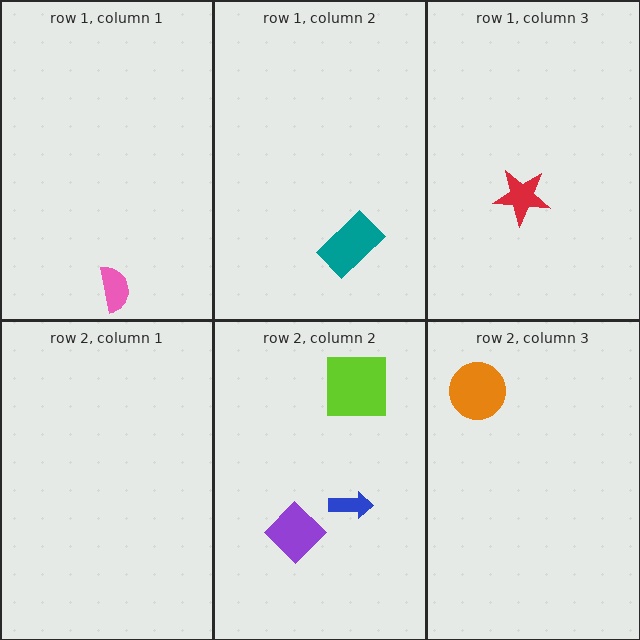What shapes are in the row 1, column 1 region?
The pink semicircle.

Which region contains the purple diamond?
The row 2, column 2 region.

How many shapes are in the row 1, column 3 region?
1.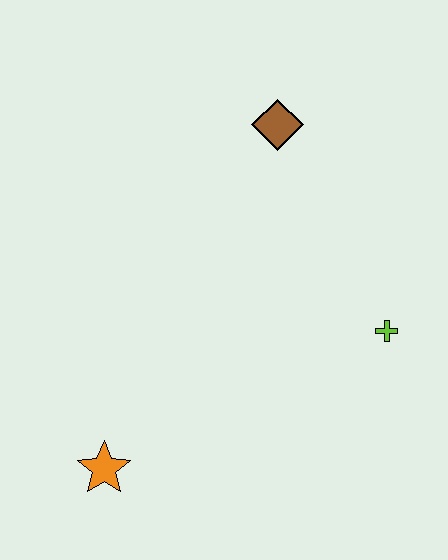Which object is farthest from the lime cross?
The orange star is farthest from the lime cross.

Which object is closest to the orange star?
The lime cross is closest to the orange star.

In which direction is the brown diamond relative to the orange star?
The brown diamond is above the orange star.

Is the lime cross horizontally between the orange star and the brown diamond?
No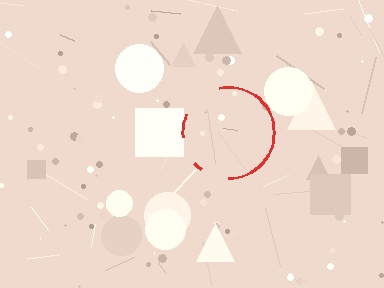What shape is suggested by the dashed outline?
The dashed outline suggests a circle.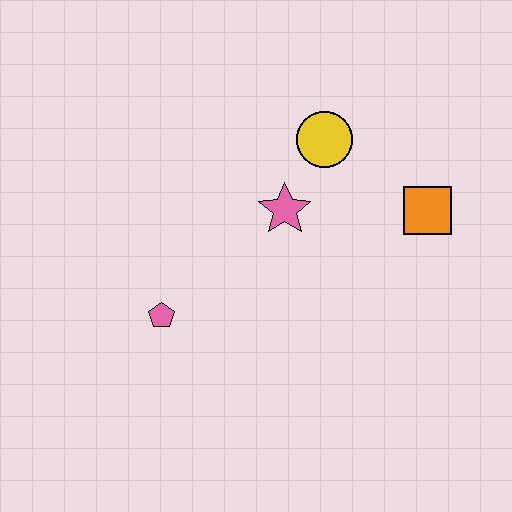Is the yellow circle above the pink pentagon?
Yes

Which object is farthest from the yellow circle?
The pink pentagon is farthest from the yellow circle.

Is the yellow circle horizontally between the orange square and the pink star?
Yes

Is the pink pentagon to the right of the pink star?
No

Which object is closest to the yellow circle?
The pink star is closest to the yellow circle.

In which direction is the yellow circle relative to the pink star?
The yellow circle is above the pink star.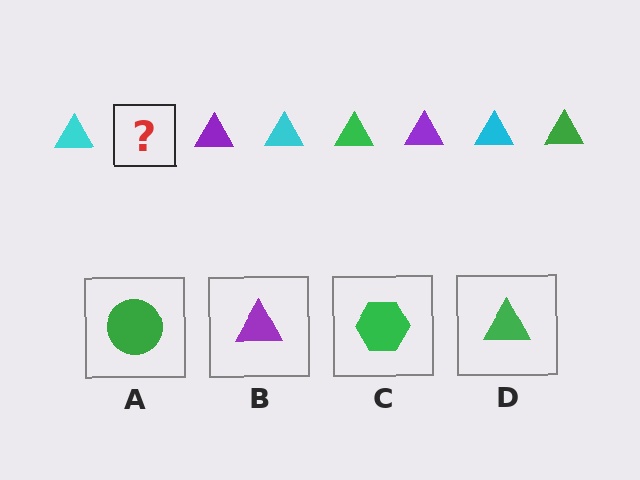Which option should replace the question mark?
Option D.